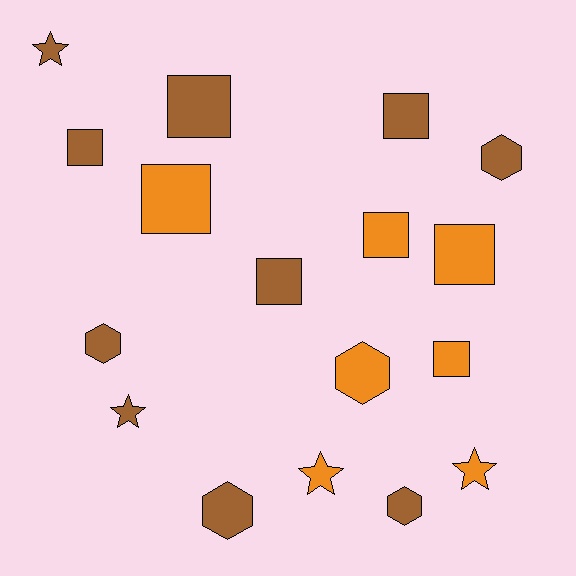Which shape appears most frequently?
Square, with 8 objects.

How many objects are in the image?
There are 17 objects.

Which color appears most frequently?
Brown, with 10 objects.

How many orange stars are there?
There are 2 orange stars.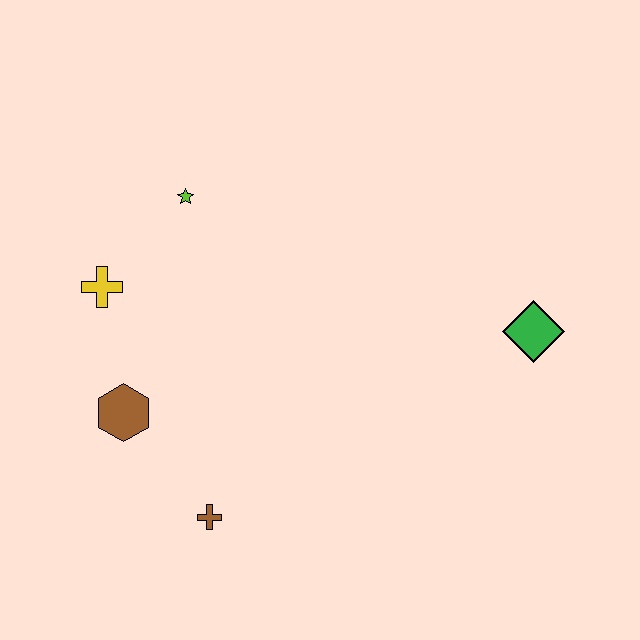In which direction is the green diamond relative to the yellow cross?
The green diamond is to the right of the yellow cross.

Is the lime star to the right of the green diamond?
No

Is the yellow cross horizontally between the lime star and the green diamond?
No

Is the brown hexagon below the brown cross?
No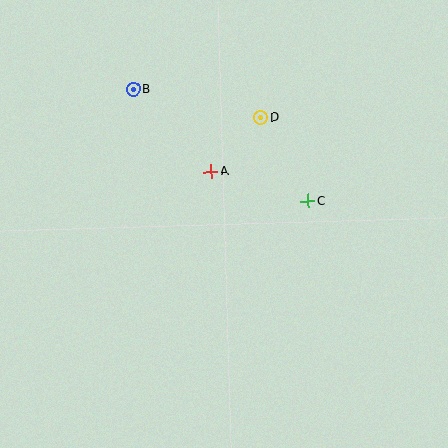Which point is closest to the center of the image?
Point A at (211, 172) is closest to the center.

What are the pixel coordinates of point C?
Point C is at (308, 201).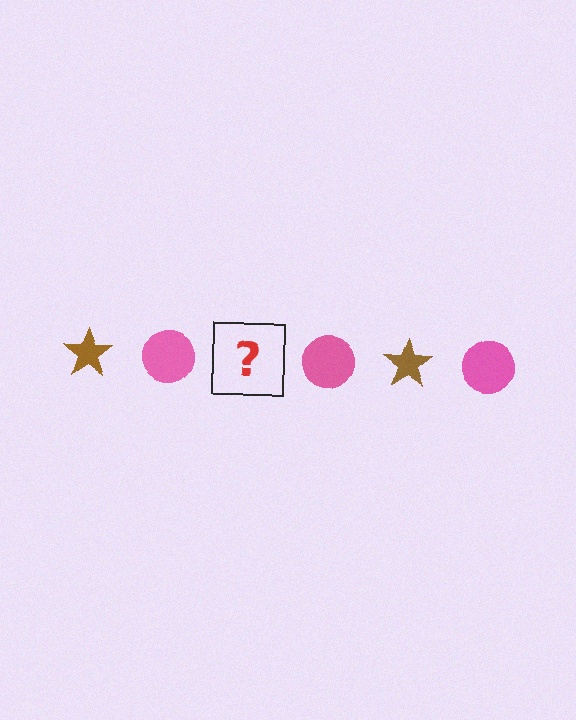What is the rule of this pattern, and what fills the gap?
The rule is that the pattern alternates between brown star and pink circle. The gap should be filled with a brown star.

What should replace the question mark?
The question mark should be replaced with a brown star.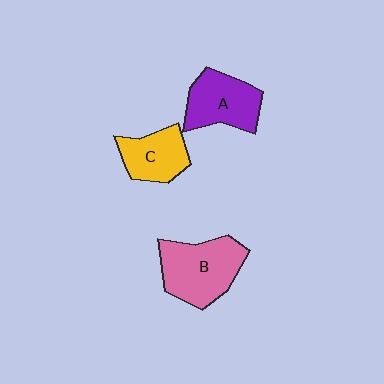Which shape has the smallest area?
Shape C (yellow).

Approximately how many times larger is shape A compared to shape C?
Approximately 1.2 times.